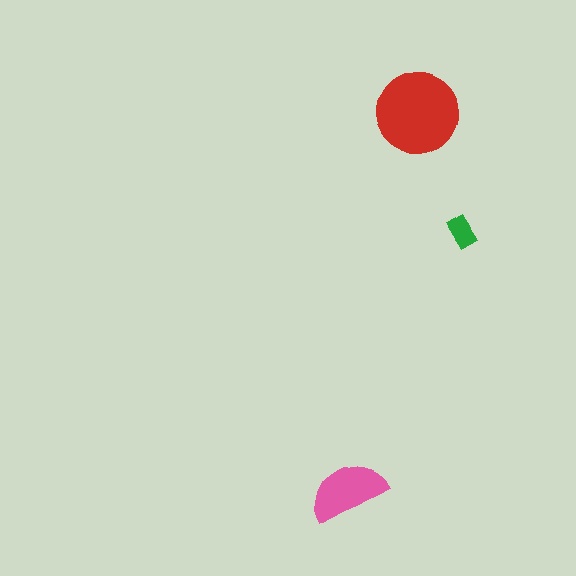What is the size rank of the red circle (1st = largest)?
1st.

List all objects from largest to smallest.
The red circle, the pink semicircle, the green rectangle.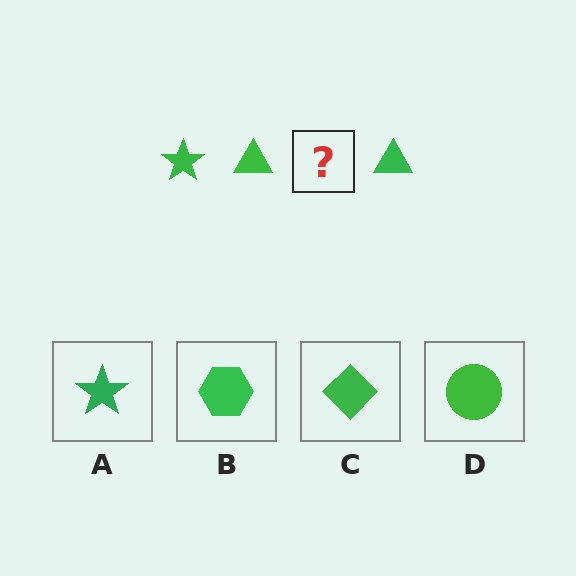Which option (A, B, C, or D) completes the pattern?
A.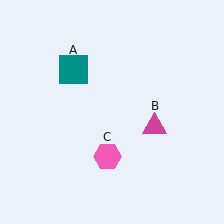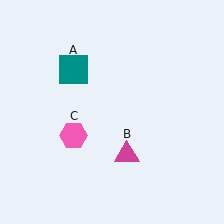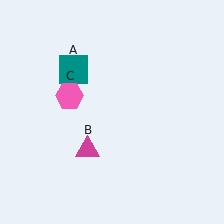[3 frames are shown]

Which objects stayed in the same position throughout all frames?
Teal square (object A) remained stationary.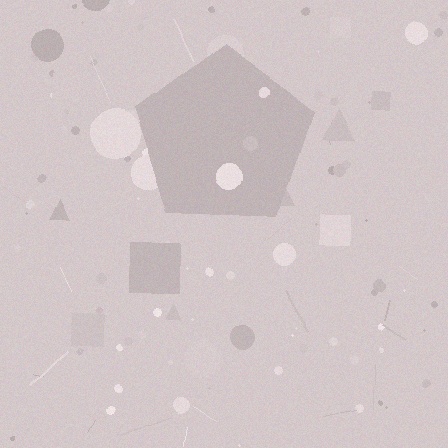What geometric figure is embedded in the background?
A pentagon is embedded in the background.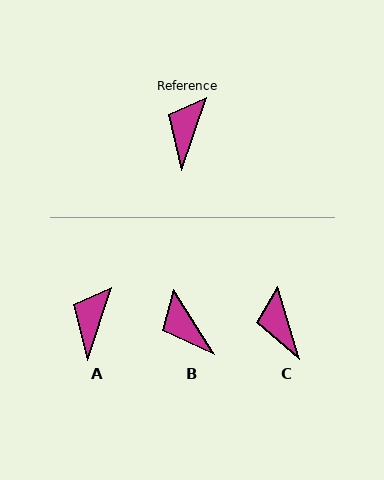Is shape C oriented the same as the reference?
No, it is off by about 36 degrees.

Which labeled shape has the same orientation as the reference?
A.